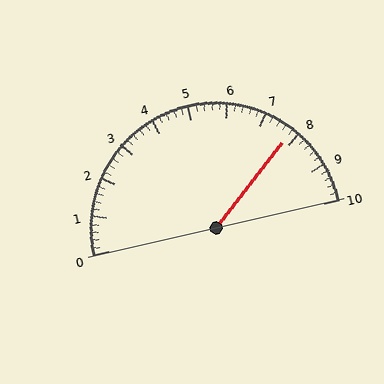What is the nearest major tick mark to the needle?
The nearest major tick mark is 8.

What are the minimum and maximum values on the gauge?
The gauge ranges from 0 to 10.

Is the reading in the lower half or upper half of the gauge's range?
The reading is in the upper half of the range (0 to 10).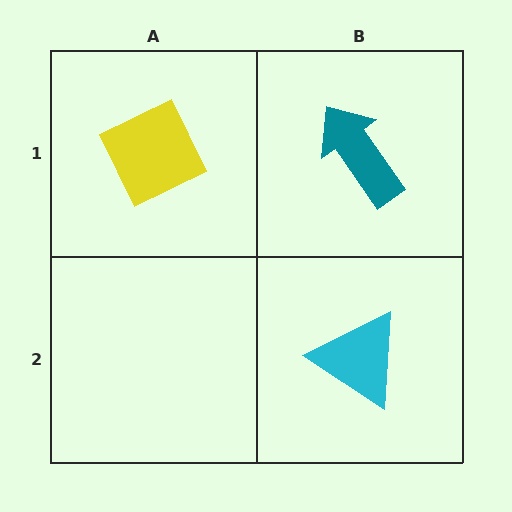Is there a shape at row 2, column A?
No, that cell is empty.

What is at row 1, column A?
A yellow diamond.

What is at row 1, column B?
A teal arrow.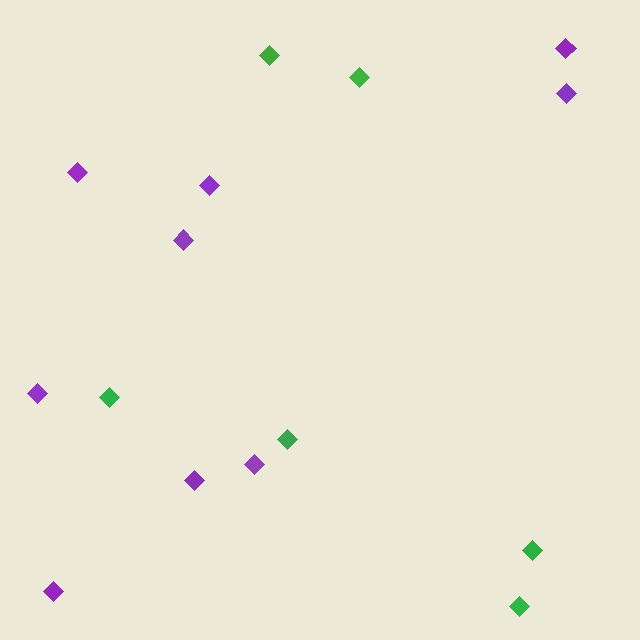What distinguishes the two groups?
There are 2 groups: one group of purple diamonds (9) and one group of green diamonds (6).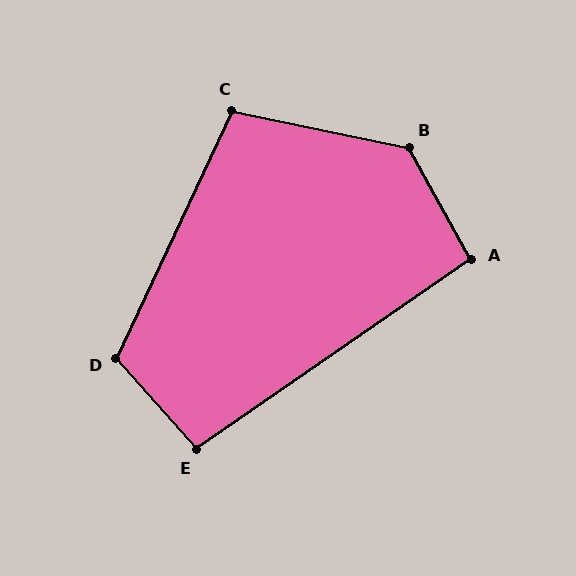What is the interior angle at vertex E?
Approximately 97 degrees (obtuse).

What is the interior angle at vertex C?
Approximately 104 degrees (obtuse).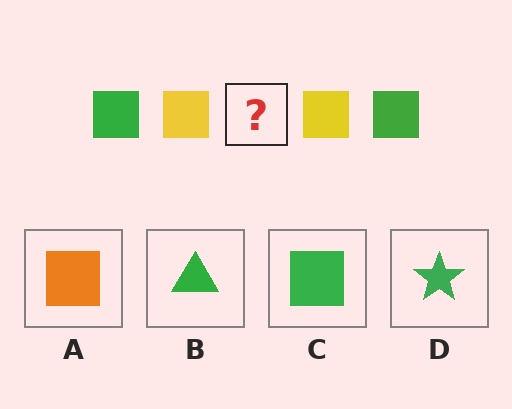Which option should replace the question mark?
Option C.